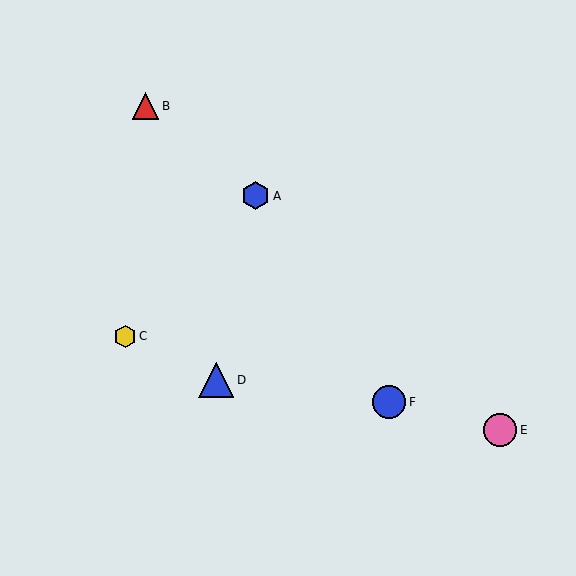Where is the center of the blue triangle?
The center of the blue triangle is at (216, 380).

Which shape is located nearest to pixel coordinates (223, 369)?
The blue triangle (labeled D) at (216, 380) is nearest to that location.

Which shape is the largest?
The blue triangle (labeled D) is the largest.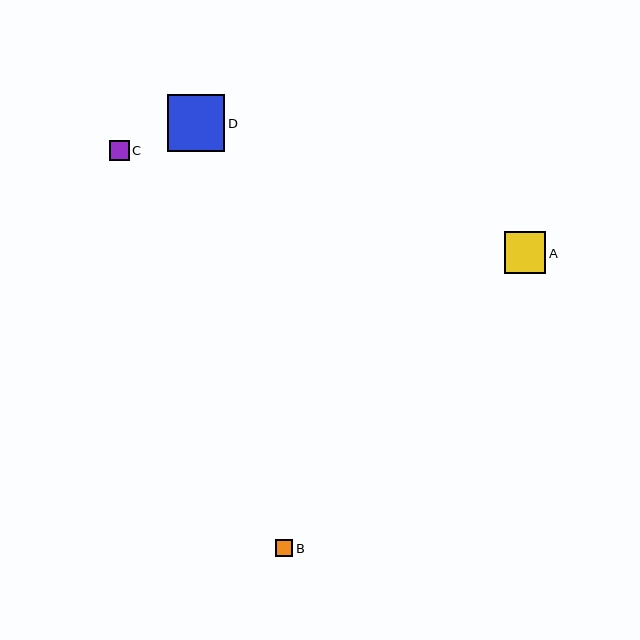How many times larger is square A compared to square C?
Square A is approximately 2.1 times the size of square C.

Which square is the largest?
Square D is the largest with a size of approximately 57 pixels.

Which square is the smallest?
Square B is the smallest with a size of approximately 17 pixels.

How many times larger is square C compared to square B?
Square C is approximately 1.2 times the size of square B.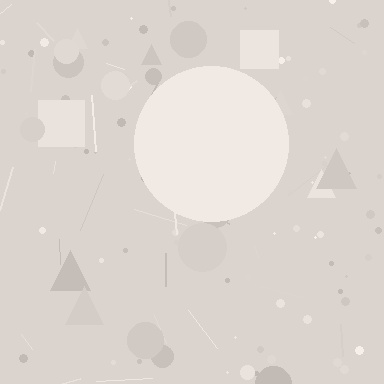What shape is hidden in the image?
A circle is hidden in the image.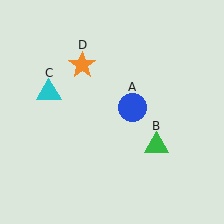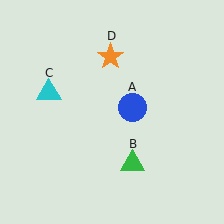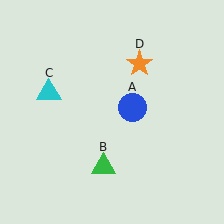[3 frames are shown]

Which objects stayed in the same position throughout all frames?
Blue circle (object A) and cyan triangle (object C) remained stationary.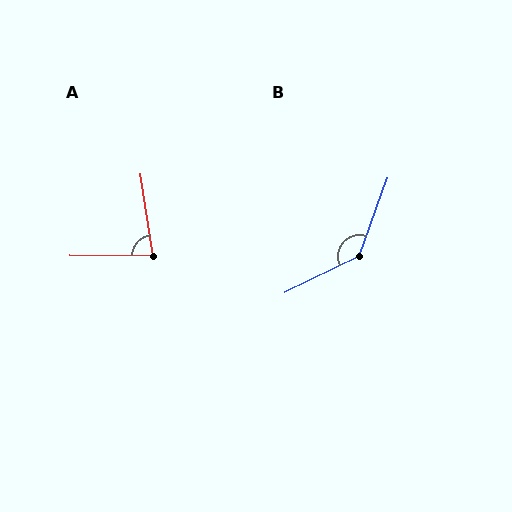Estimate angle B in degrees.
Approximately 136 degrees.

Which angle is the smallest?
A, at approximately 81 degrees.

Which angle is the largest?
B, at approximately 136 degrees.